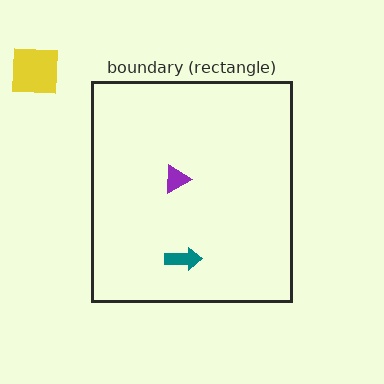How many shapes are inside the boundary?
2 inside, 1 outside.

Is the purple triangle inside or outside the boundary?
Inside.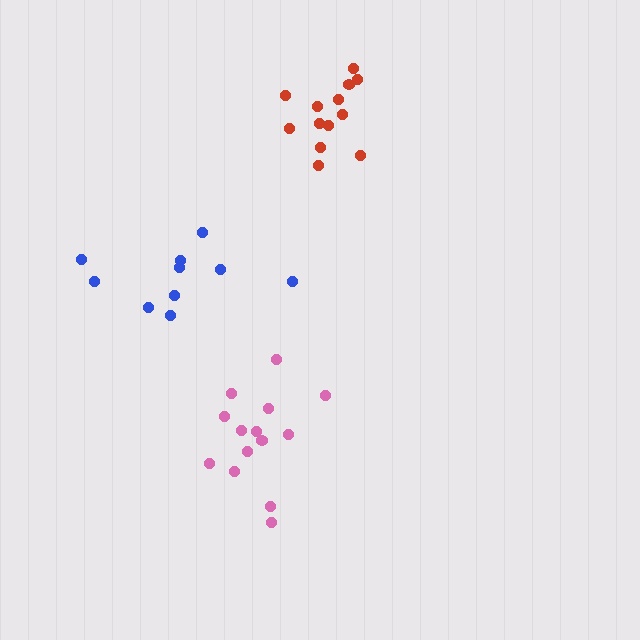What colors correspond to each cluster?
The clusters are colored: pink, blue, red.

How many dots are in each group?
Group 1: 14 dots, Group 2: 10 dots, Group 3: 13 dots (37 total).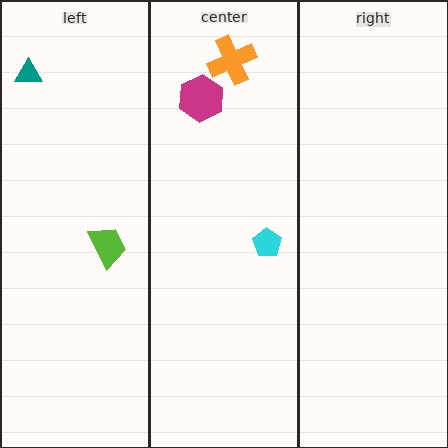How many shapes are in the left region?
2.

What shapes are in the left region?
The teal triangle, the lime trapezoid.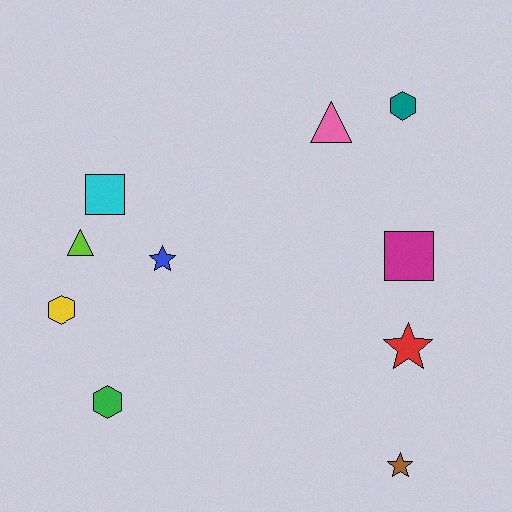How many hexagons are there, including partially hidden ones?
There are 3 hexagons.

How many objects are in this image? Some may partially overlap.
There are 10 objects.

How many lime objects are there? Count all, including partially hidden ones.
There is 1 lime object.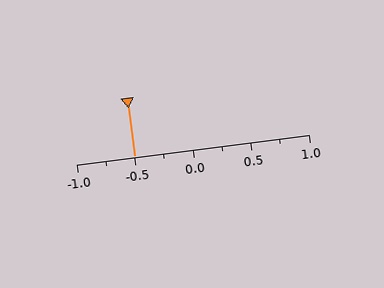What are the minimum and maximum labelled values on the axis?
The axis runs from -1.0 to 1.0.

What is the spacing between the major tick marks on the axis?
The major ticks are spaced 0.5 apart.